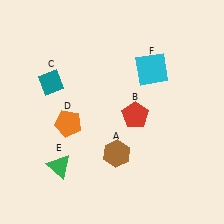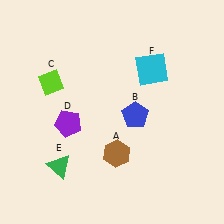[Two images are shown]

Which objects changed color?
B changed from red to blue. C changed from teal to lime. D changed from orange to purple.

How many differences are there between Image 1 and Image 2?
There are 3 differences between the two images.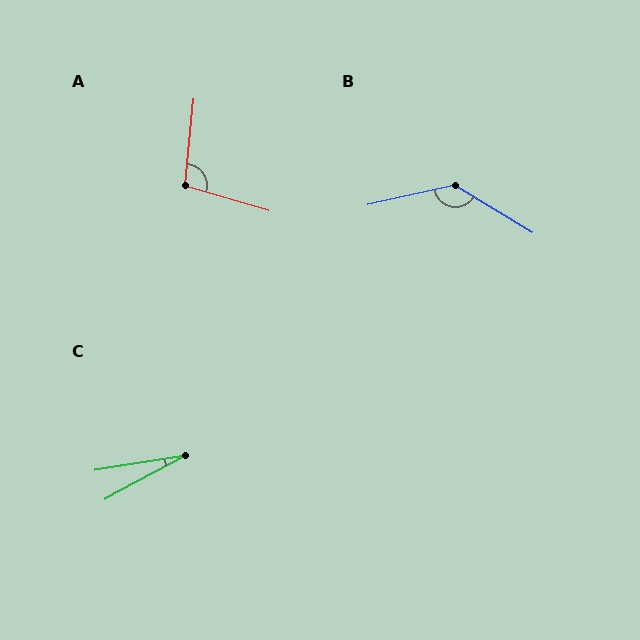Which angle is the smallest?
C, at approximately 20 degrees.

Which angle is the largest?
B, at approximately 136 degrees.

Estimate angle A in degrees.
Approximately 101 degrees.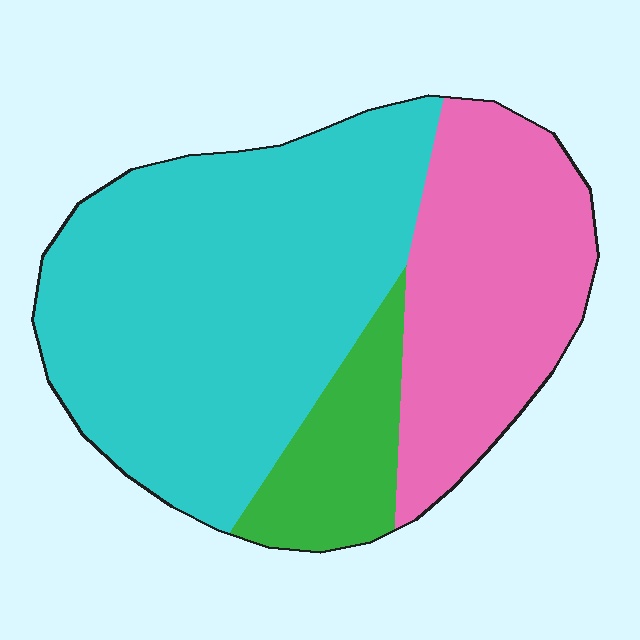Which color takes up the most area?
Cyan, at roughly 55%.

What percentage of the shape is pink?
Pink takes up between a quarter and a half of the shape.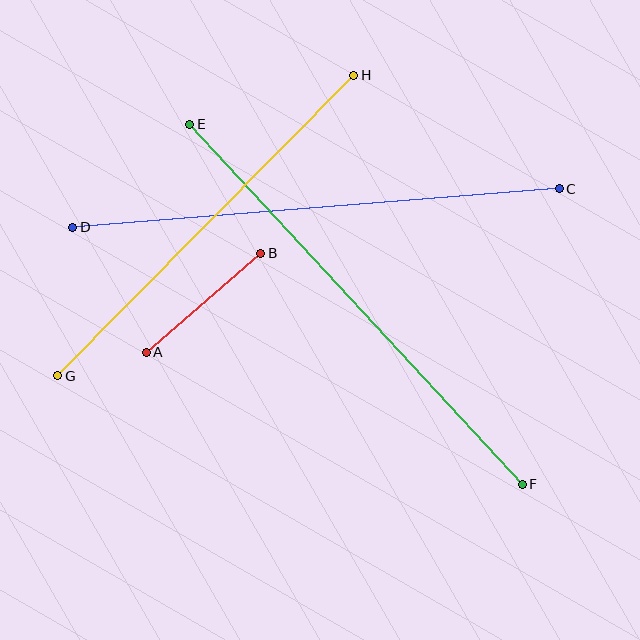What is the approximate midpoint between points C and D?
The midpoint is at approximately (316, 208) pixels.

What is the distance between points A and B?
The distance is approximately 151 pixels.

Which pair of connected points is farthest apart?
Points E and F are farthest apart.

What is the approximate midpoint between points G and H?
The midpoint is at approximately (206, 225) pixels.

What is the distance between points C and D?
The distance is approximately 488 pixels.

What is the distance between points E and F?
The distance is approximately 490 pixels.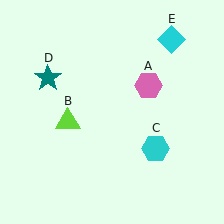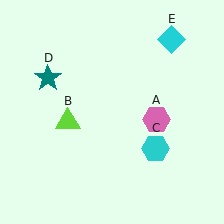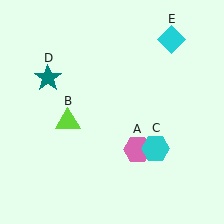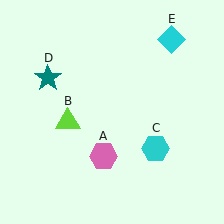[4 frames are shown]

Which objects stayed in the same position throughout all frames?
Lime triangle (object B) and cyan hexagon (object C) and teal star (object D) and cyan diamond (object E) remained stationary.